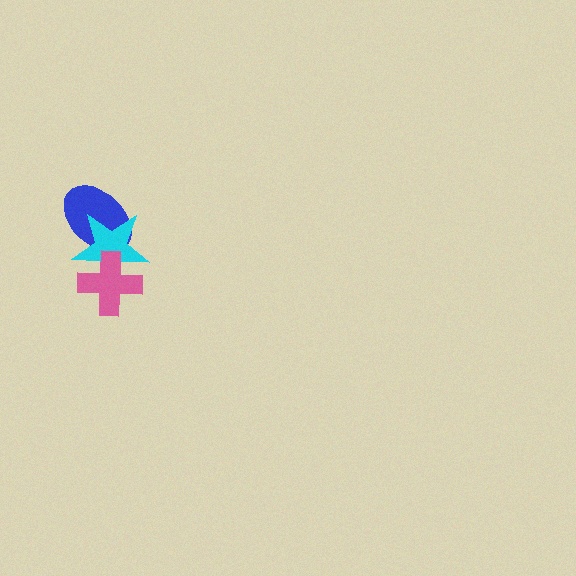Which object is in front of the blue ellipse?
The cyan star is in front of the blue ellipse.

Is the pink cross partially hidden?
No, no other shape covers it.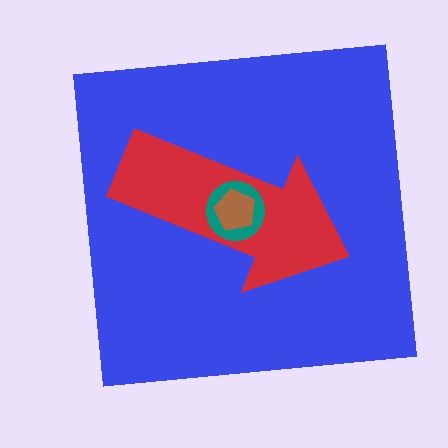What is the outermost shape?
The blue square.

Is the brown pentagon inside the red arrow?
Yes.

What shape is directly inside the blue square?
The red arrow.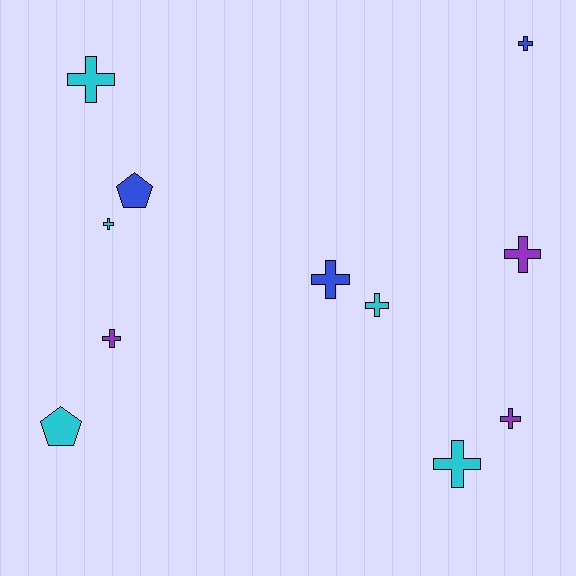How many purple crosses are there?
There are 3 purple crosses.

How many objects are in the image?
There are 11 objects.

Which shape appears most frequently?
Cross, with 9 objects.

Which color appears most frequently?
Cyan, with 5 objects.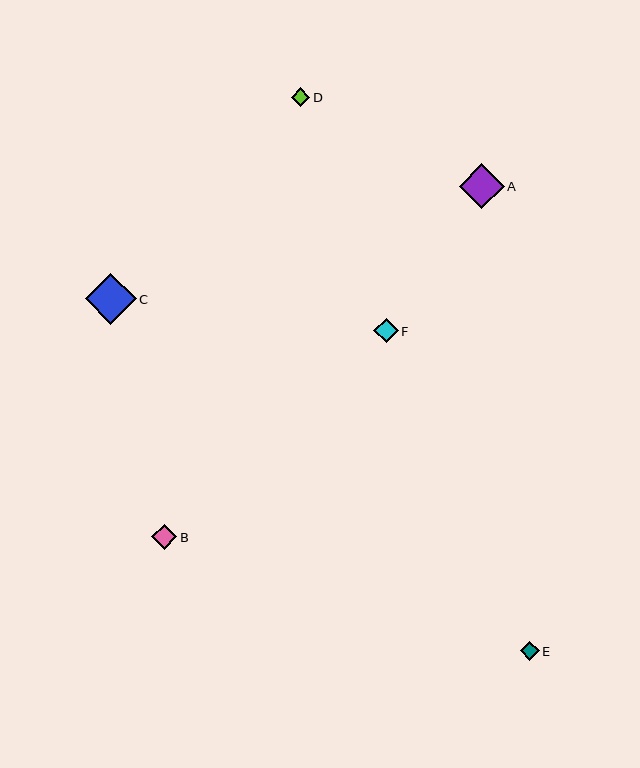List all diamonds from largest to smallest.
From largest to smallest: C, A, B, F, E, D.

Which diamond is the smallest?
Diamond D is the smallest with a size of approximately 18 pixels.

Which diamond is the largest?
Diamond C is the largest with a size of approximately 51 pixels.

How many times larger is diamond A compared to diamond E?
Diamond A is approximately 2.3 times the size of diamond E.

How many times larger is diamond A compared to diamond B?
Diamond A is approximately 1.8 times the size of diamond B.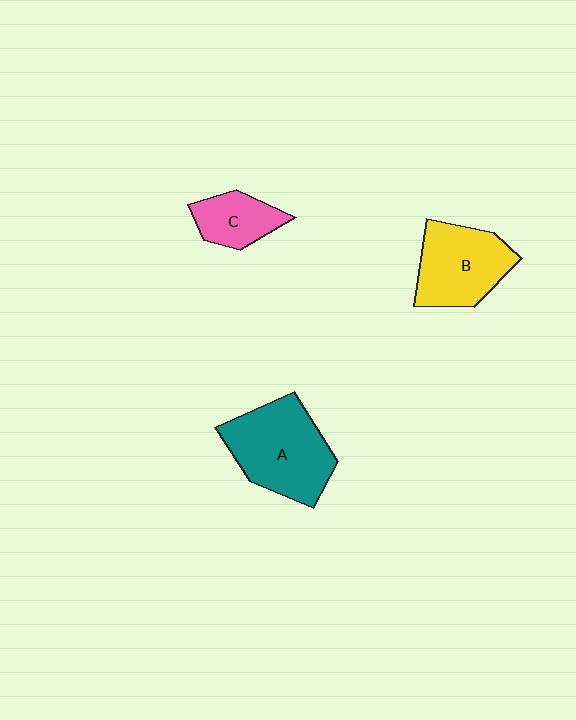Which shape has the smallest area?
Shape C (pink).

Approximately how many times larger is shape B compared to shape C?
Approximately 1.7 times.